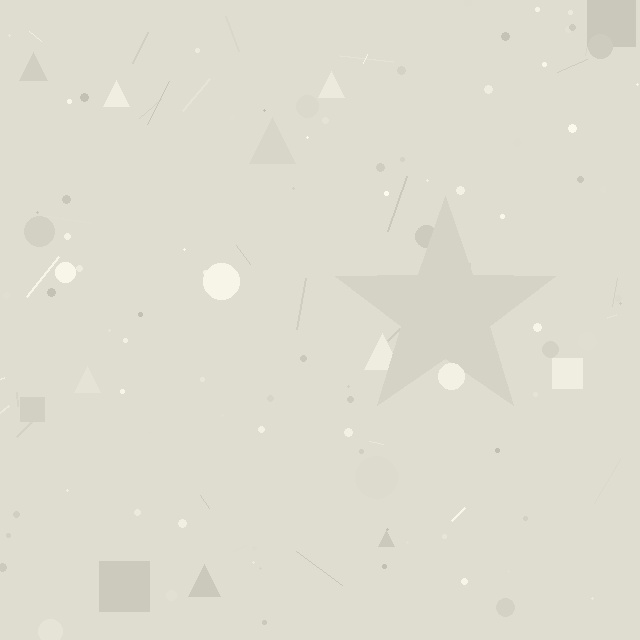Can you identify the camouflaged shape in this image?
The camouflaged shape is a star.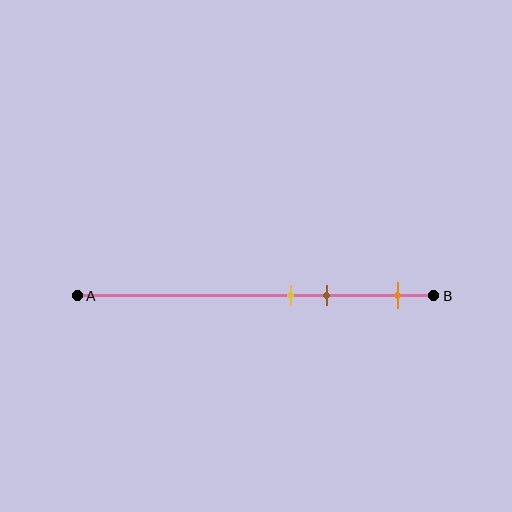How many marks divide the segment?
There are 3 marks dividing the segment.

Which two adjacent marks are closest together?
The yellow and brown marks are the closest adjacent pair.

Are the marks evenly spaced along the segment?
No, the marks are not evenly spaced.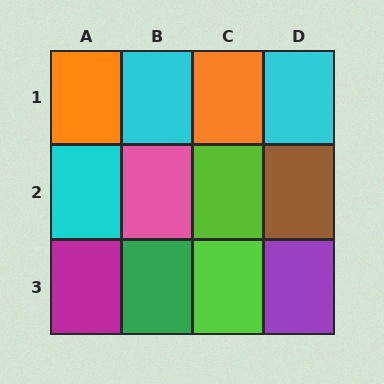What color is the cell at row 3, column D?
Purple.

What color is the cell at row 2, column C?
Lime.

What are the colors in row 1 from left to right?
Orange, cyan, orange, cyan.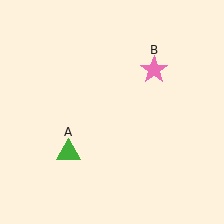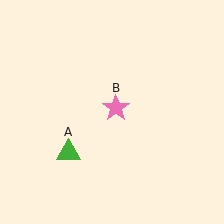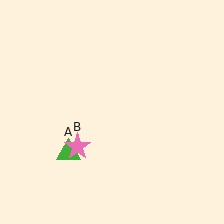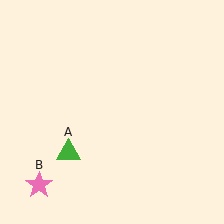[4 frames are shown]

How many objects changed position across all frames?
1 object changed position: pink star (object B).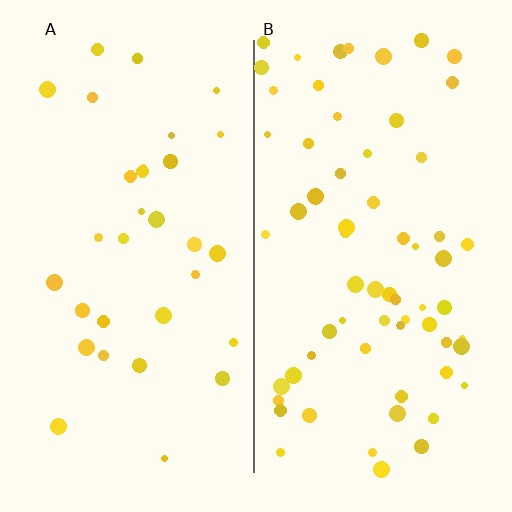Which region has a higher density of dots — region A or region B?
B (the right).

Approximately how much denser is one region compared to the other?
Approximately 2.0× — region B over region A.